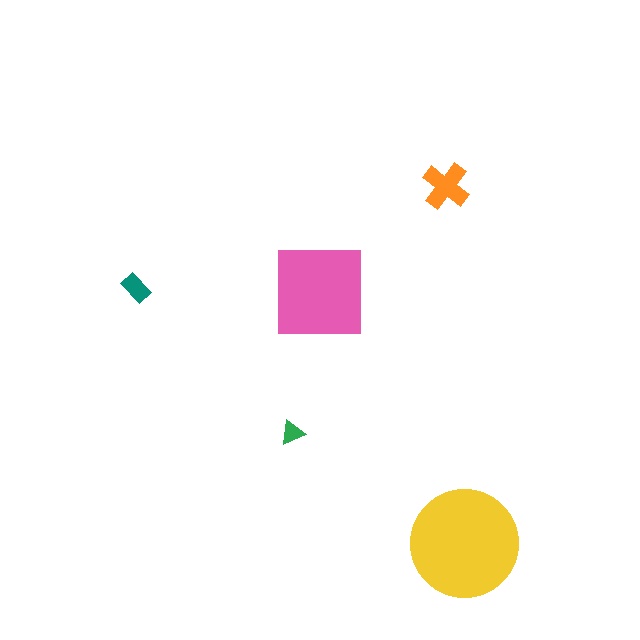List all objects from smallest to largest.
The green triangle, the teal rectangle, the orange cross, the pink square, the yellow circle.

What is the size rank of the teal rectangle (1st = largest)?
4th.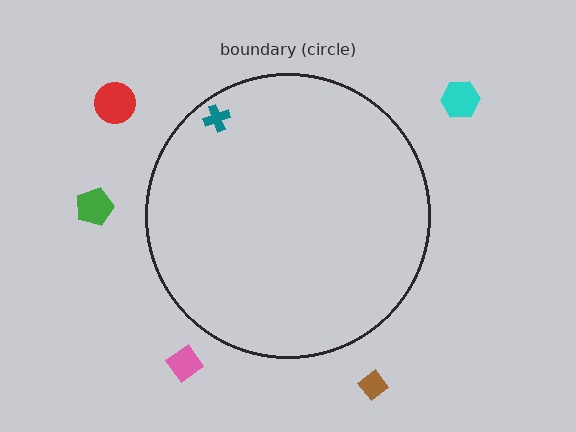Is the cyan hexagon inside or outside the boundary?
Outside.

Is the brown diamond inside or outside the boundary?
Outside.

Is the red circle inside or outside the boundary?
Outside.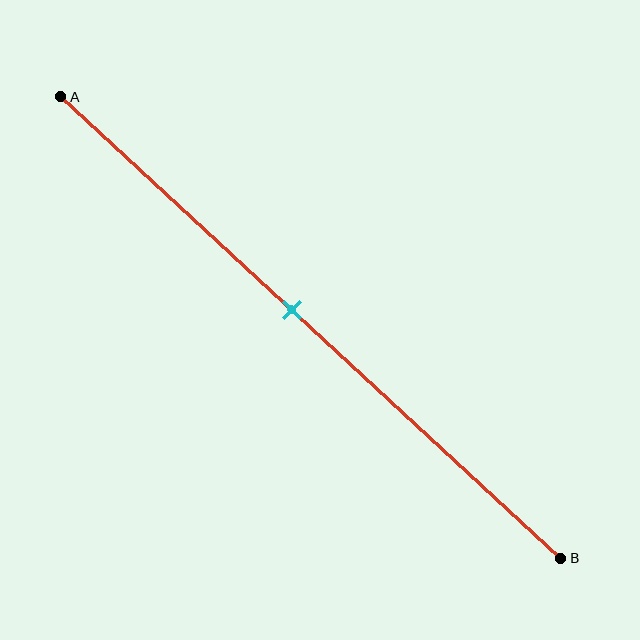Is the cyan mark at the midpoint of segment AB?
No, the mark is at about 45% from A, not at the 50% midpoint.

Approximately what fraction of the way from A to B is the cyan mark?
The cyan mark is approximately 45% of the way from A to B.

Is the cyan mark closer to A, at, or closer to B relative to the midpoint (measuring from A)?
The cyan mark is closer to point A than the midpoint of segment AB.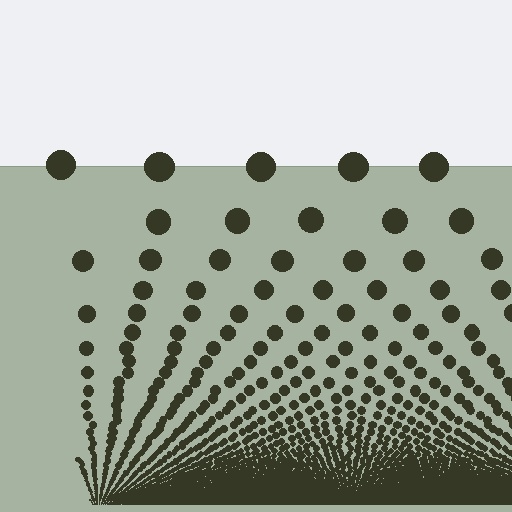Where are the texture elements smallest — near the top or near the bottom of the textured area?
Near the bottom.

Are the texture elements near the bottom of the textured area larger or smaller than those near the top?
Smaller. The gradient is inverted — elements near the bottom are smaller and denser.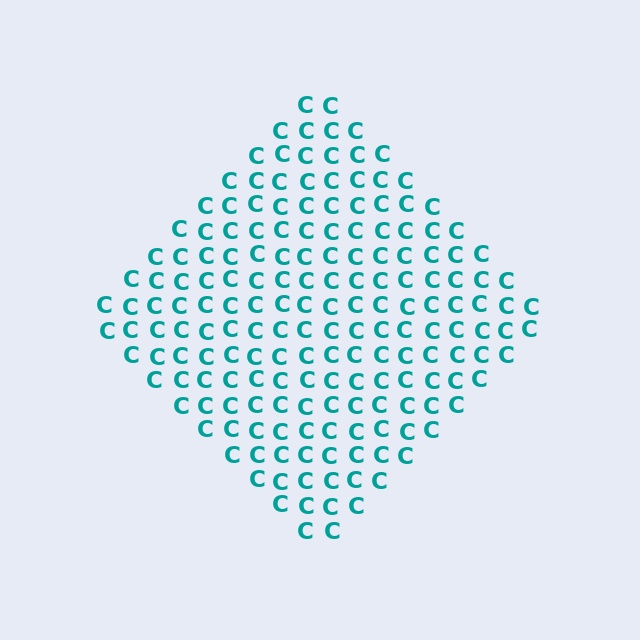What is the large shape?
The large shape is a diamond.